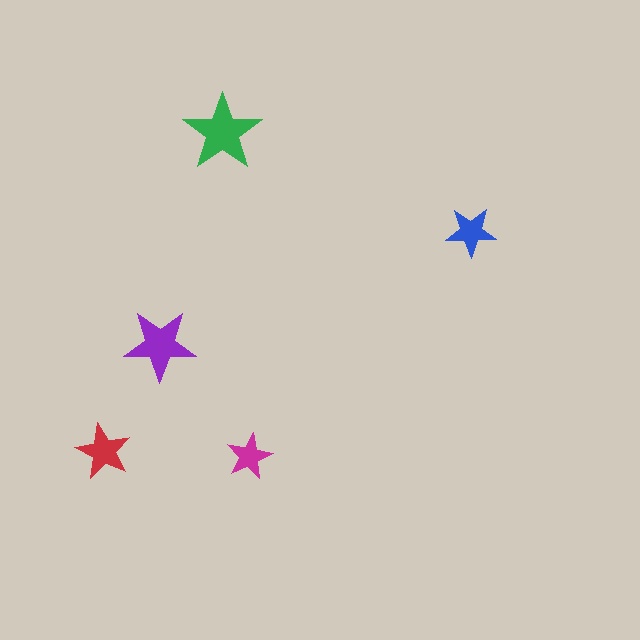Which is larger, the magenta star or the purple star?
The purple one.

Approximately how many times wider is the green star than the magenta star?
About 1.5 times wider.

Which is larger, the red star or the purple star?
The purple one.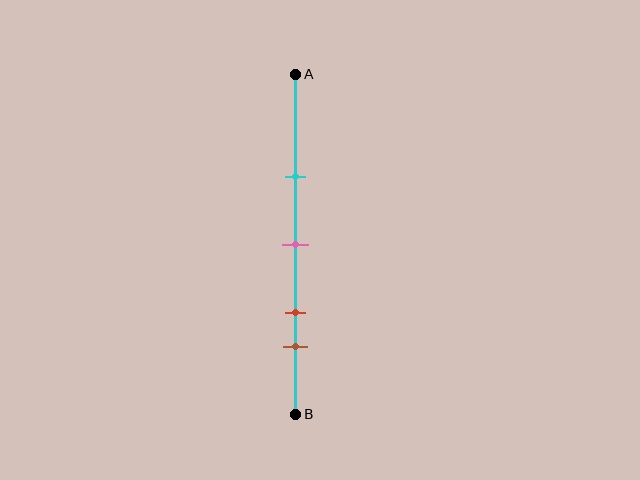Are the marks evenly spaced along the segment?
No, the marks are not evenly spaced.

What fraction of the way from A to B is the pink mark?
The pink mark is approximately 50% (0.5) of the way from A to B.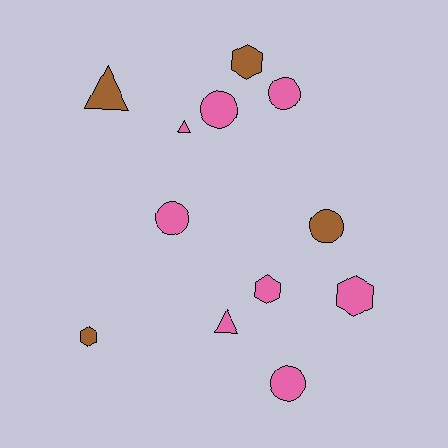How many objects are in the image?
There are 12 objects.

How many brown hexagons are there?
There are 2 brown hexagons.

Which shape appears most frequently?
Circle, with 5 objects.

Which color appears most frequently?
Pink, with 8 objects.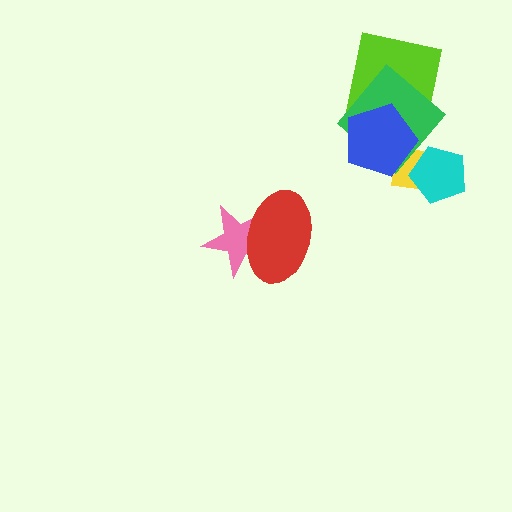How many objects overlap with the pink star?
1 object overlaps with the pink star.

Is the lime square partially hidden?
Yes, it is partially covered by another shape.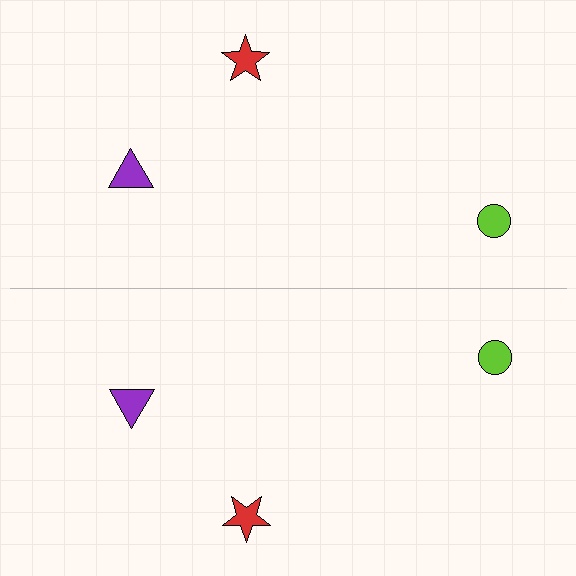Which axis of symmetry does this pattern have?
The pattern has a horizontal axis of symmetry running through the center of the image.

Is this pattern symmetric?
Yes, this pattern has bilateral (reflection) symmetry.